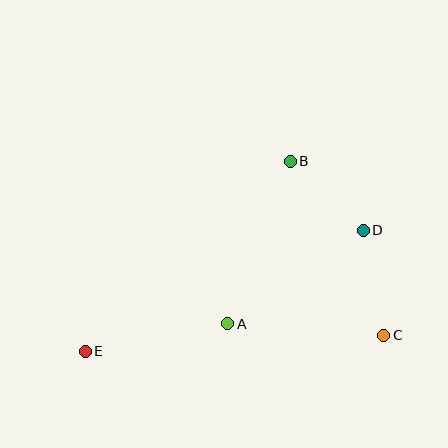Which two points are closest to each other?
Points B and D are closest to each other.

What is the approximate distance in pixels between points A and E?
The distance between A and E is approximately 145 pixels.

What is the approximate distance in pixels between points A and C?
The distance between A and C is approximately 156 pixels.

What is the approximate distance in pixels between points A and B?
The distance between A and B is approximately 174 pixels.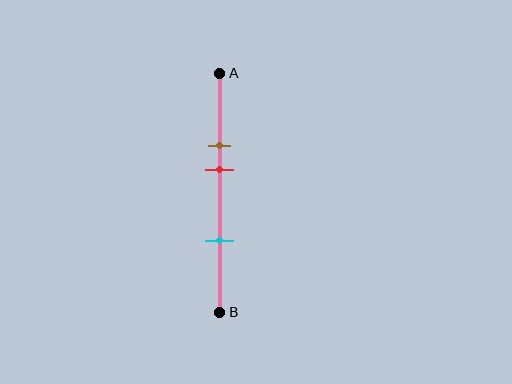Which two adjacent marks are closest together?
The brown and red marks are the closest adjacent pair.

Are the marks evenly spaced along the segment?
No, the marks are not evenly spaced.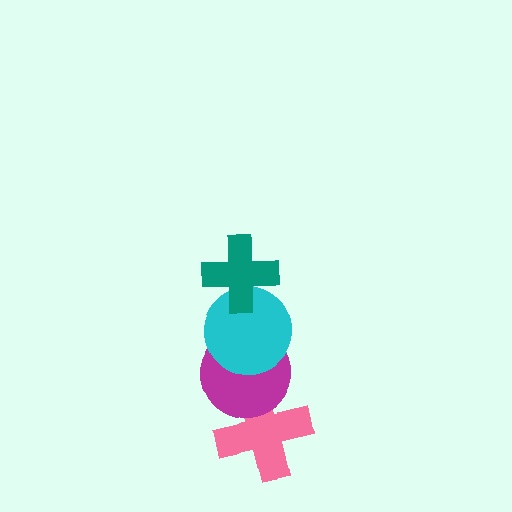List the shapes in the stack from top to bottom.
From top to bottom: the teal cross, the cyan circle, the magenta circle, the pink cross.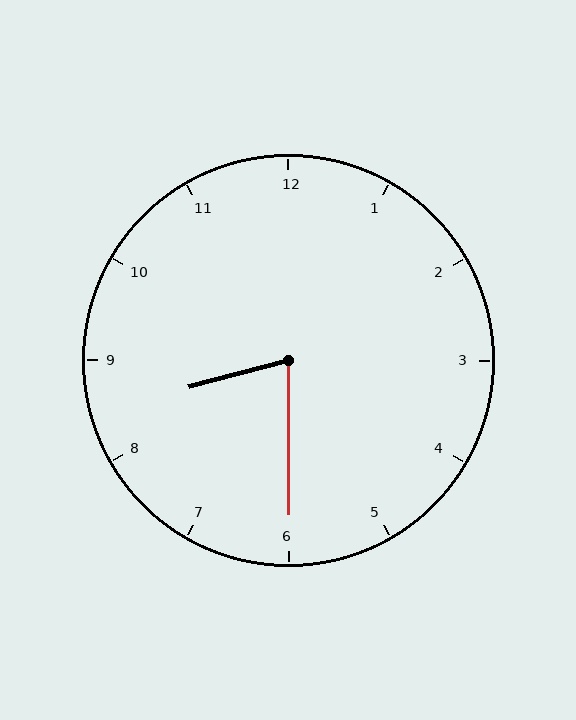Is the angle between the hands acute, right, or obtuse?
It is acute.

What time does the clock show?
8:30.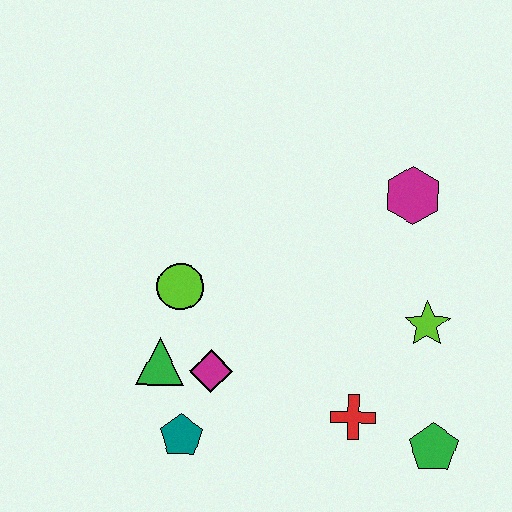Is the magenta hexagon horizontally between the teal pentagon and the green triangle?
No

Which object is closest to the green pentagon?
The red cross is closest to the green pentagon.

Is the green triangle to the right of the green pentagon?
No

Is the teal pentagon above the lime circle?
No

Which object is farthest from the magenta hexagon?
The teal pentagon is farthest from the magenta hexagon.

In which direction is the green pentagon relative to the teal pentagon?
The green pentagon is to the right of the teal pentagon.